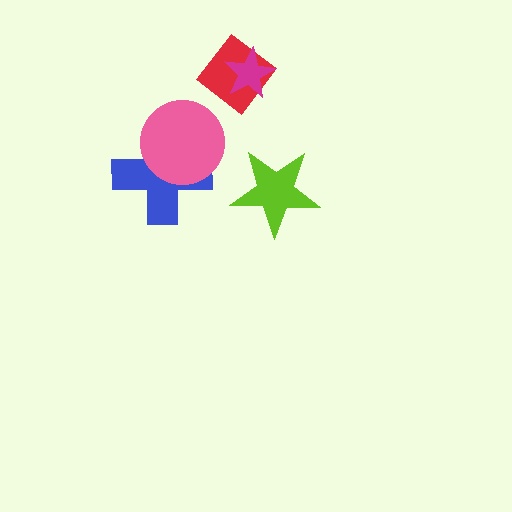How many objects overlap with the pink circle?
1 object overlaps with the pink circle.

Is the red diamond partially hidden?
Yes, it is partially covered by another shape.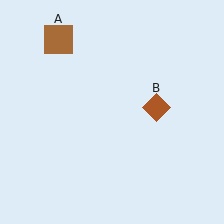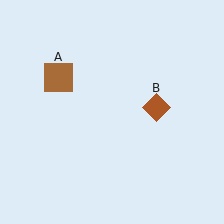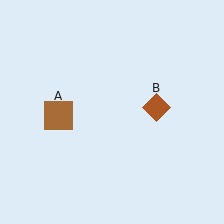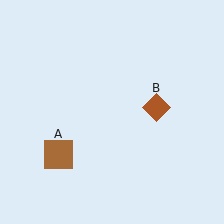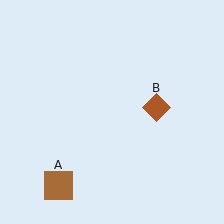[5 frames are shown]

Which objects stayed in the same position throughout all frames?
Brown diamond (object B) remained stationary.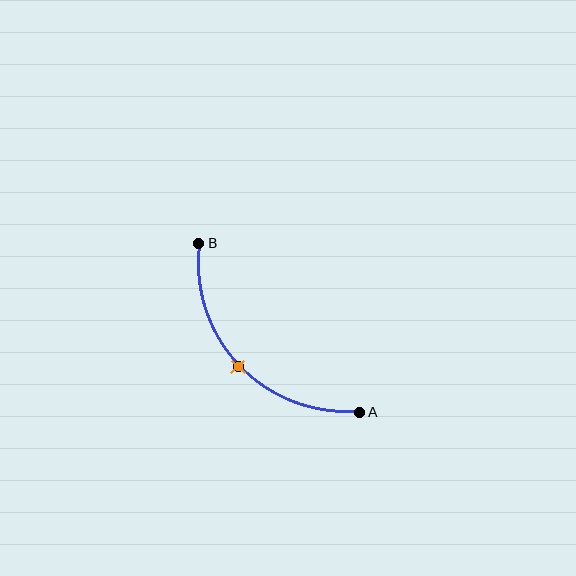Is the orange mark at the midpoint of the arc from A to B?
Yes. The orange mark lies on the arc at equal arc-length from both A and B — it is the arc midpoint.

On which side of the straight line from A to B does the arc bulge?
The arc bulges below and to the left of the straight line connecting A and B.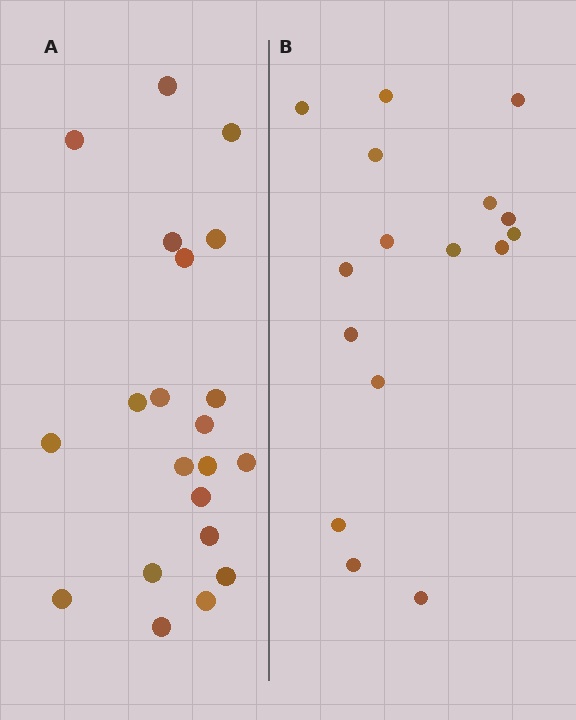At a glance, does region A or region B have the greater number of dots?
Region A (the left region) has more dots.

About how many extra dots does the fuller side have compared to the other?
Region A has about 5 more dots than region B.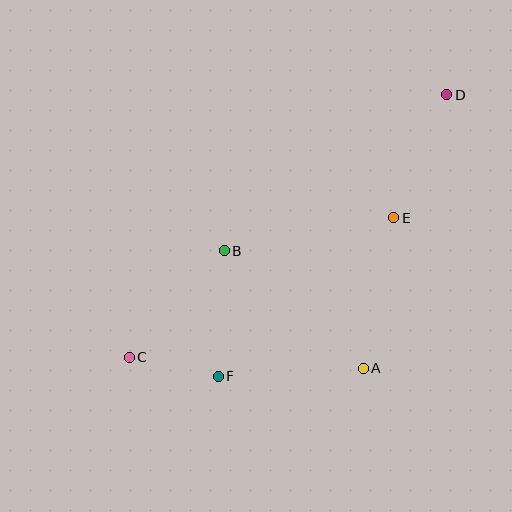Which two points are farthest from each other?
Points C and D are farthest from each other.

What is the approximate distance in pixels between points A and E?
The distance between A and E is approximately 154 pixels.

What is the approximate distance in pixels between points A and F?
The distance between A and F is approximately 145 pixels.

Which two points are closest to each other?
Points C and F are closest to each other.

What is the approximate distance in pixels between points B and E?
The distance between B and E is approximately 172 pixels.